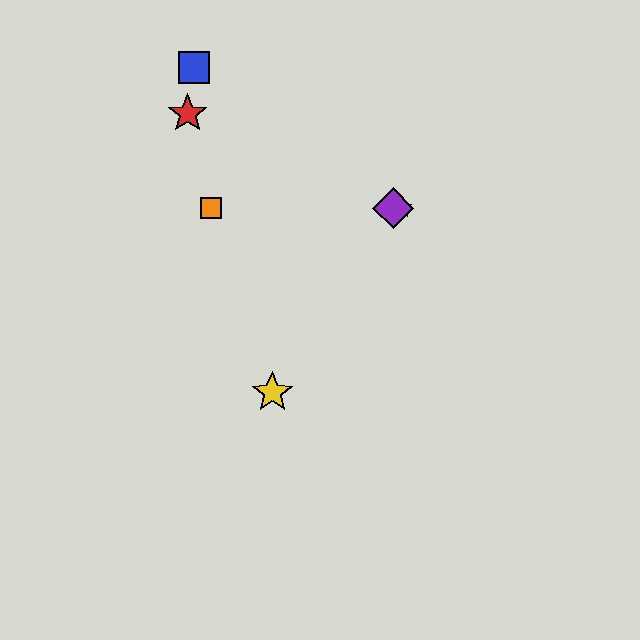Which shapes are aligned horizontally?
The green star, the purple diamond, the orange square are aligned horizontally.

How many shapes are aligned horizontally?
3 shapes (the green star, the purple diamond, the orange square) are aligned horizontally.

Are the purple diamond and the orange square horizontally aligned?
Yes, both are at y≈208.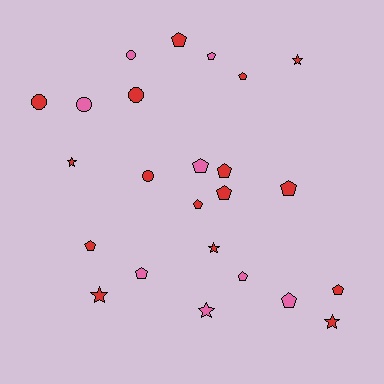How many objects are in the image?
There are 24 objects.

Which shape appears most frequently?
Pentagon, with 13 objects.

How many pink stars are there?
There is 1 pink star.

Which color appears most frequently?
Red, with 16 objects.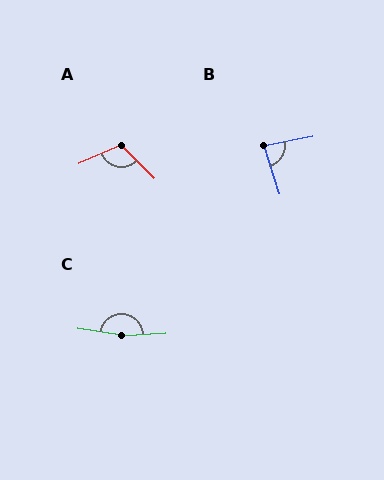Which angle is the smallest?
B, at approximately 83 degrees.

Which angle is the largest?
C, at approximately 168 degrees.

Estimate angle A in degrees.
Approximately 111 degrees.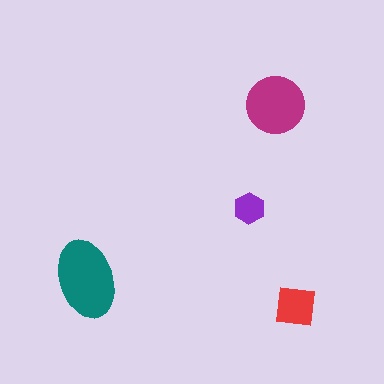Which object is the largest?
The teal ellipse.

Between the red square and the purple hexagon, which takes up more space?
The red square.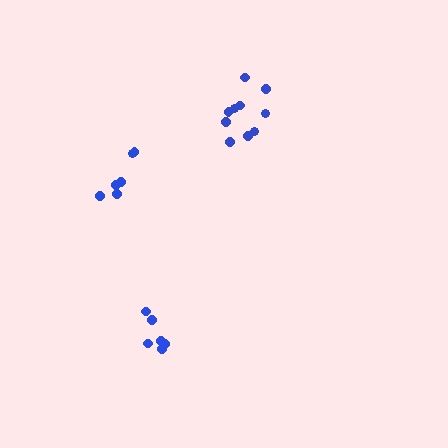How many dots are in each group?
Group 1: 6 dots, Group 2: 10 dots, Group 3: 6 dots (22 total).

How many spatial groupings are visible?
There are 3 spatial groupings.